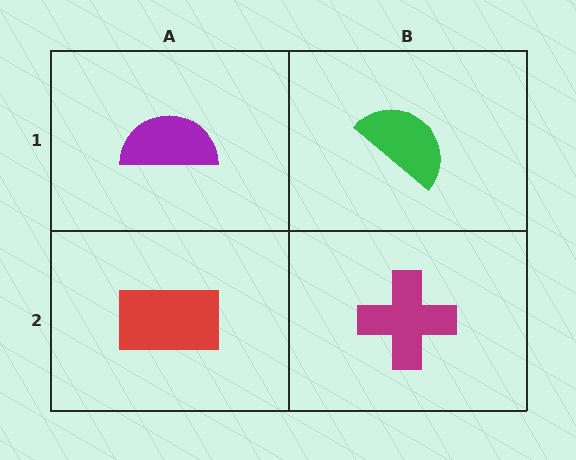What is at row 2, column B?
A magenta cross.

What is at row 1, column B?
A green semicircle.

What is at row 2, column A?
A red rectangle.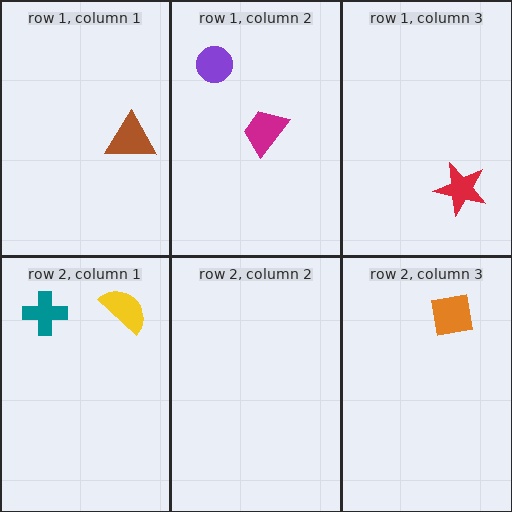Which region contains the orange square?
The row 2, column 3 region.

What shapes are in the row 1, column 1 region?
The brown triangle.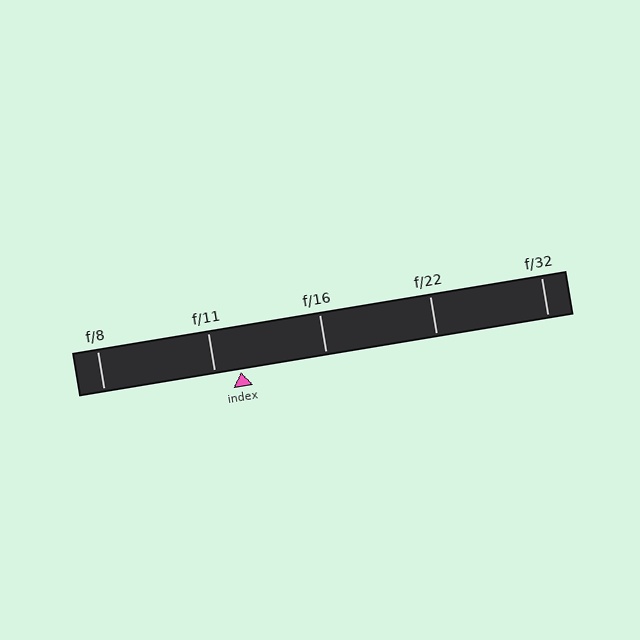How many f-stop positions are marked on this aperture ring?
There are 5 f-stop positions marked.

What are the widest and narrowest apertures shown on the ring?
The widest aperture shown is f/8 and the narrowest is f/32.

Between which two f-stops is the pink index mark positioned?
The index mark is between f/11 and f/16.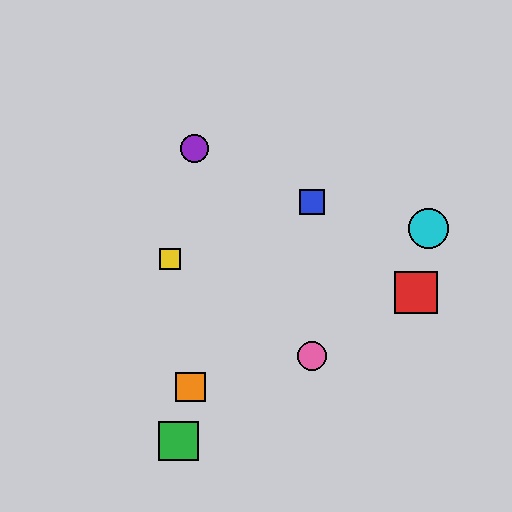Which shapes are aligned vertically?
The blue square, the pink circle are aligned vertically.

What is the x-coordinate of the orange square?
The orange square is at x≈190.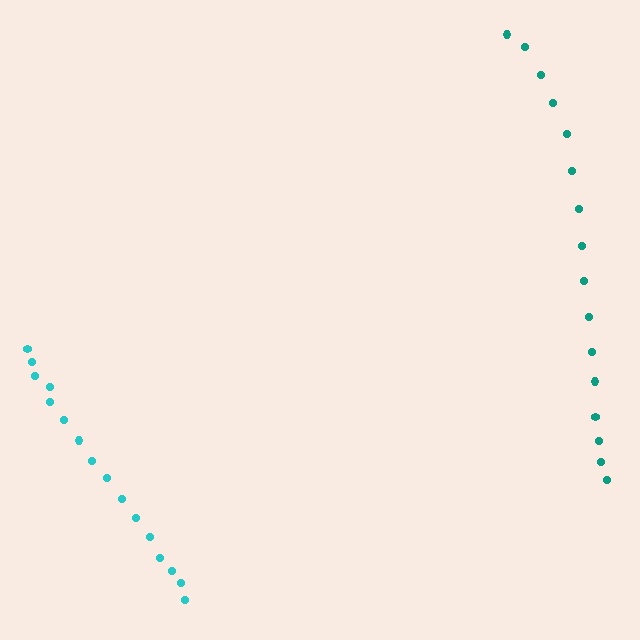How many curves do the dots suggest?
There are 2 distinct paths.